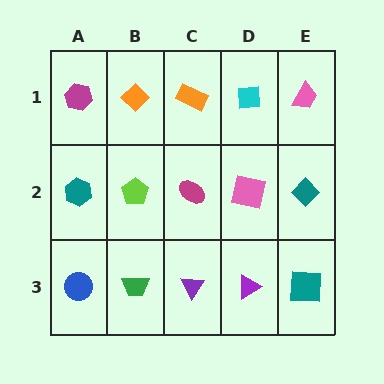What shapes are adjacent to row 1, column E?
A teal diamond (row 2, column E), a cyan square (row 1, column D).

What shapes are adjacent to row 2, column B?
An orange diamond (row 1, column B), a green trapezoid (row 3, column B), a teal hexagon (row 2, column A), a magenta ellipse (row 2, column C).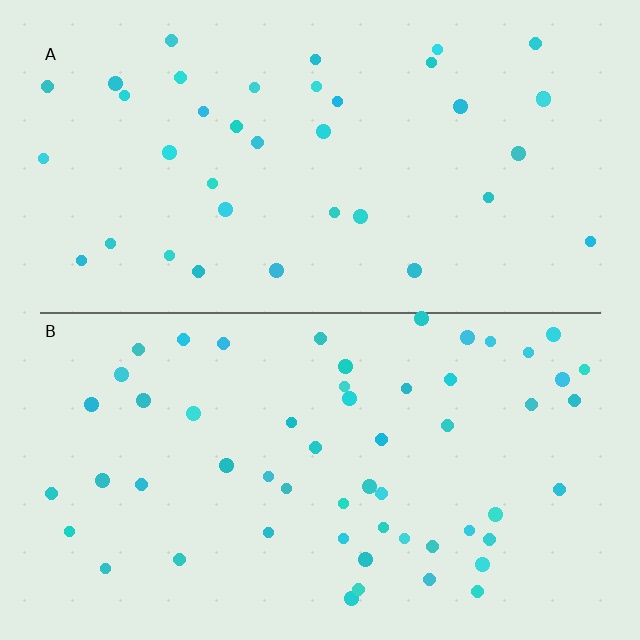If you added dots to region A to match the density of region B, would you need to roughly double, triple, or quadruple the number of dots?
Approximately double.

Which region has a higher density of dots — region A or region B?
B (the bottom).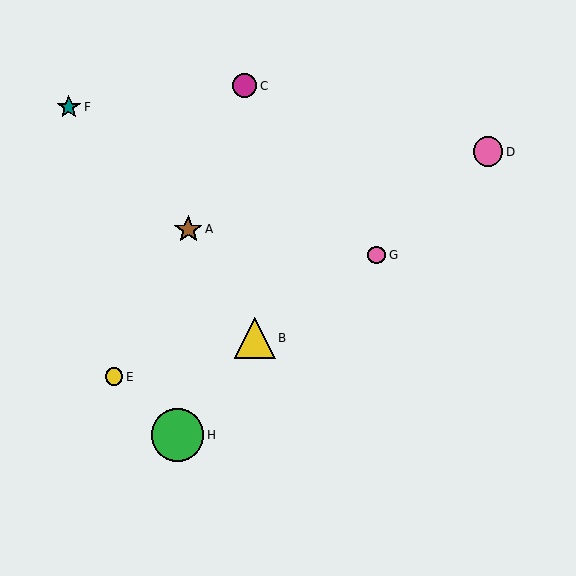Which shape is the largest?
The green circle (labeled H) is the largest.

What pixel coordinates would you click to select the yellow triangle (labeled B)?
Click at (255, 338) to select the yellow triangle B.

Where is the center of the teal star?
The center of the teal star is at (69, 107).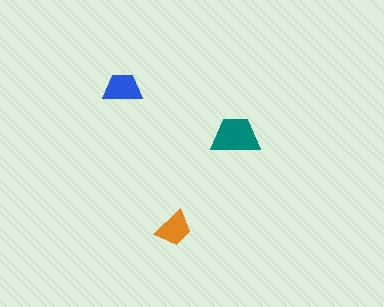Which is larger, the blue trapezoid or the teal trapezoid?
The teal one.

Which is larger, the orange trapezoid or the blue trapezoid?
The blue one.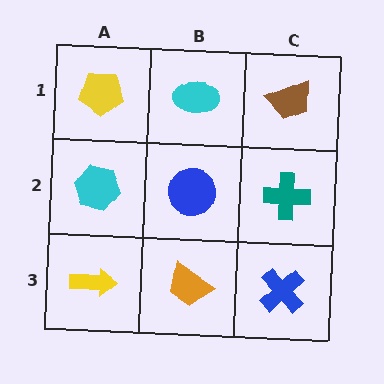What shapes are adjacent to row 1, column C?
A teal cross (row 2, column C), a cyan ellipse (row 1, column B).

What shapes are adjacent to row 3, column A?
A cyan hexagon (row 2, column A), an orange trapezoid (row 3, column B).